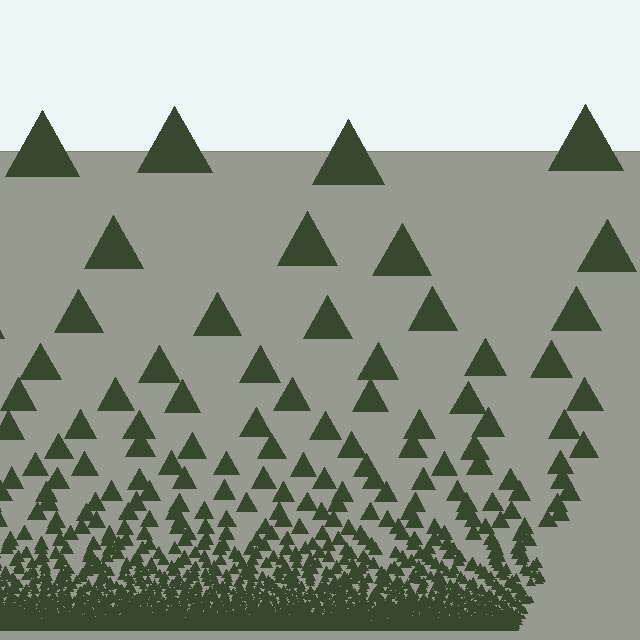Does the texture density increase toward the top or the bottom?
Density increases toward the bottom.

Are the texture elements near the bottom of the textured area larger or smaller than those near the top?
Smaller. The gradient is inverted — elements near the bottom are smaller and denser.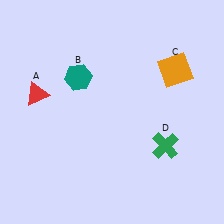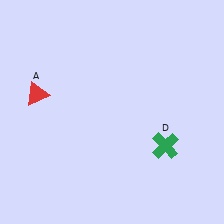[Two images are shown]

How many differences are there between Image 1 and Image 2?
There are 2 differences between the two images.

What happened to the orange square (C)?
The orange square (C) was removed in Image 2. It was in the top-right area of Image 1.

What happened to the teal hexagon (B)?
The teal hexagon (B) was removed in Image 2. It was in the top-left area of Image 1.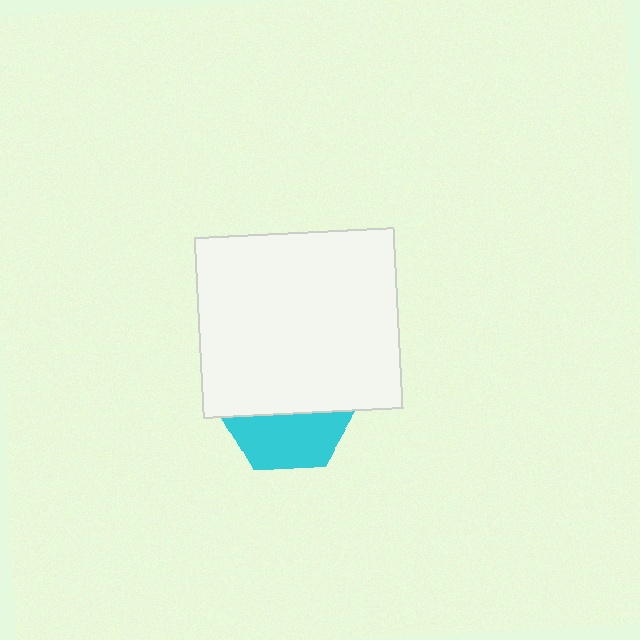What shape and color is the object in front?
The object in front is a white rectangle.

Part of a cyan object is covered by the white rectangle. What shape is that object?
It is a hexagon.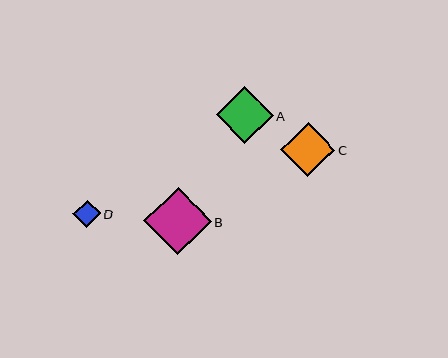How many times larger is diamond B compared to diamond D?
Diamond B is approximately 2.5 times the size of diamond D.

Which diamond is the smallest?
Diamond D is the smallest with a size of approximately 27 pixels.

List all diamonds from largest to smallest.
From largest to smallest: B, A, C, D.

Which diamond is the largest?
Diamond B is the largest with a size of approximately 68 pixels.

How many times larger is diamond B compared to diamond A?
Diamond B is approximately 1.2 times the size of diamond A.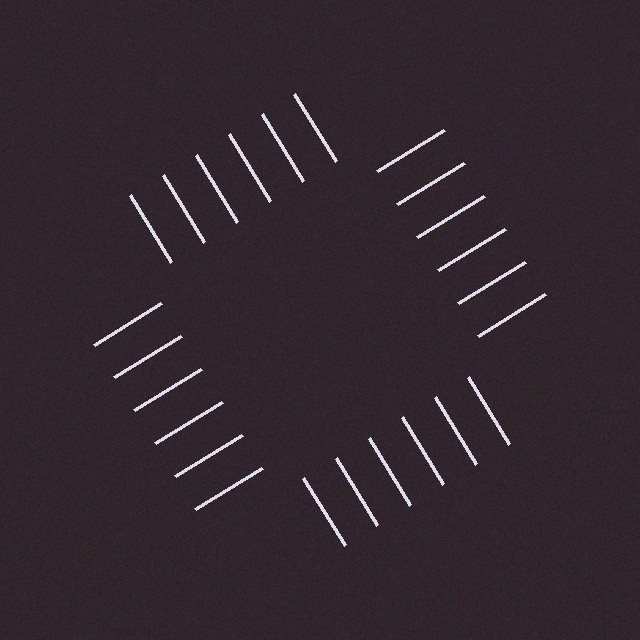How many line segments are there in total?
24 — 6 along each of the 4 edges.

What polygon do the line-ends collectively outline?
An illusory square — the line segments terminate on its edges but no continuous stroke is drawn.